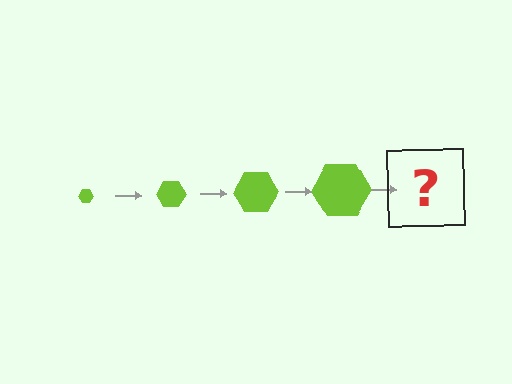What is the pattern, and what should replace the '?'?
The pattern is that the hexagon gets progressively larger each step. The '?' should be a lime hexagon, larger than the previous one.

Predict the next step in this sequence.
The next step is a lime hexagon, larger than the previous one.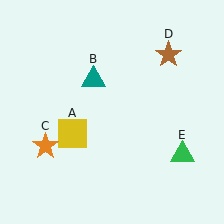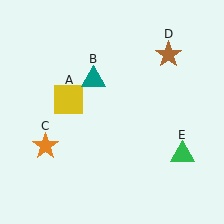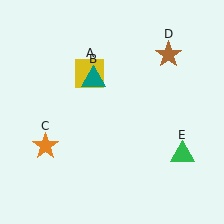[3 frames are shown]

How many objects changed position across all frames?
1 object changed position: yellow square (object A).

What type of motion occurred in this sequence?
The yellow square (object A) rotated clockwise around the center of the scene.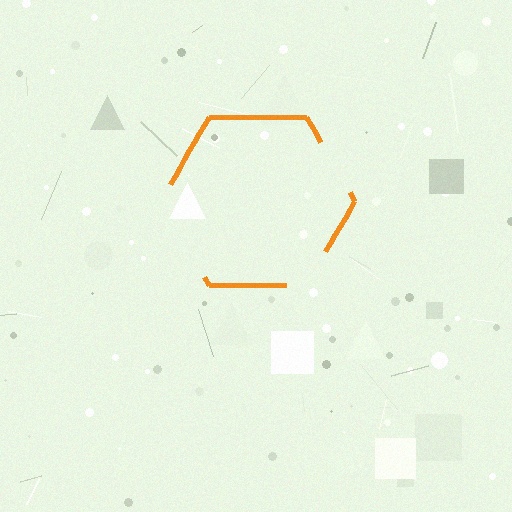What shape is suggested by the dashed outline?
The dashed outline suggests a hexagon.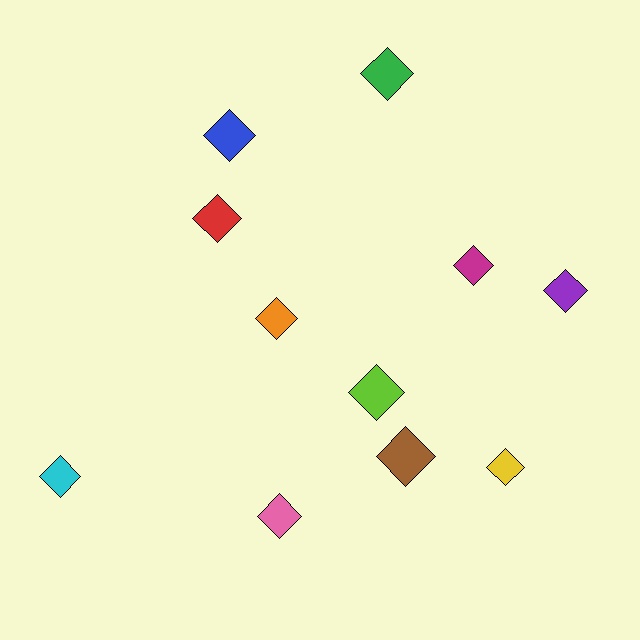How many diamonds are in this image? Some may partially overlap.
There are 11 diamonds.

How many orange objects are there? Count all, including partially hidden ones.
There is 1 orange object.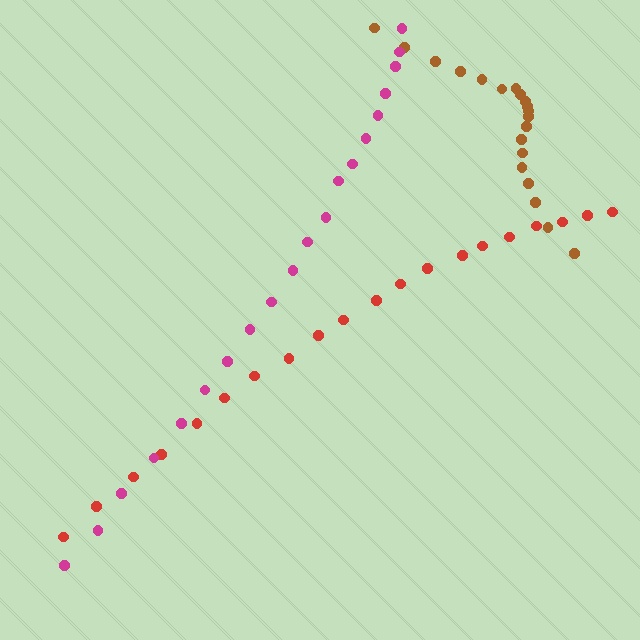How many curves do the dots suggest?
There are 3 distinct paths.